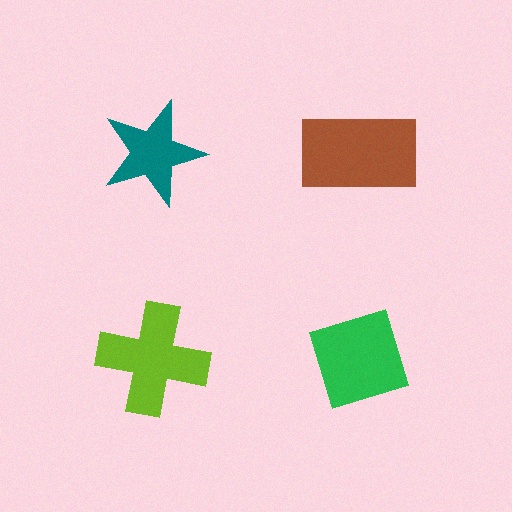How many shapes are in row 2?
2 shapes.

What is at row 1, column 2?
A brown rectangle.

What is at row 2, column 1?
A lime cross.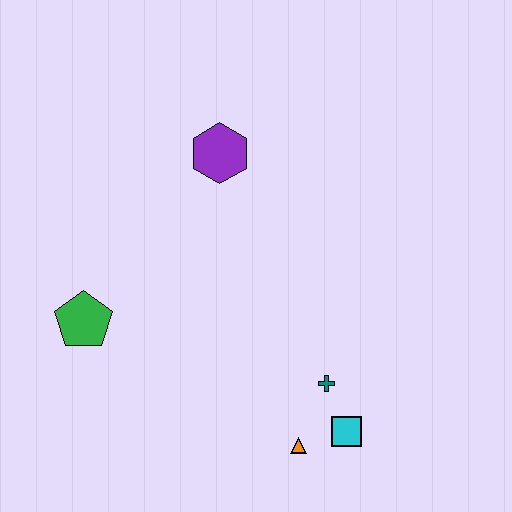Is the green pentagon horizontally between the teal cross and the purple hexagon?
No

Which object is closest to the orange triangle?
The cyan square is closest to the orange triangle.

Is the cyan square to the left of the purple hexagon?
No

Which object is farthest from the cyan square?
The purple hexagon is farthest from the cyan square.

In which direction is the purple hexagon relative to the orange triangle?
The purple hexagon is above the orange triangle.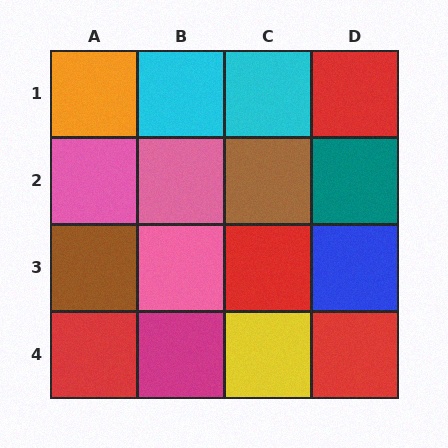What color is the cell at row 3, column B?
Pink.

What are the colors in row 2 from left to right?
Pink, pink, brown, teal.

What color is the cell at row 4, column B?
Magenta.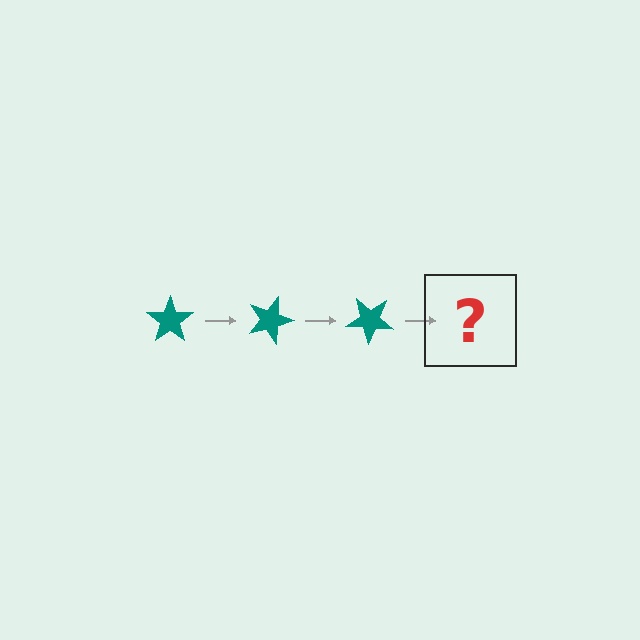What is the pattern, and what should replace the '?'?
The pattern is that the star rotates 20 degrees each step. The '?' should be a teal star rotated 60 degrees.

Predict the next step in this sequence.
The next step is a teal star rotated 60 degrees.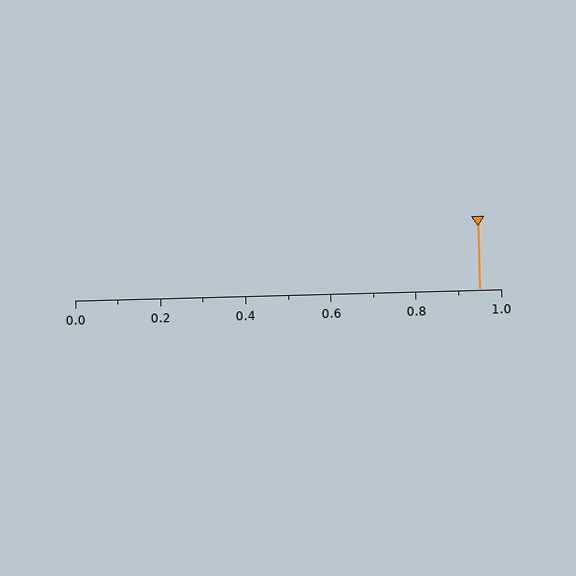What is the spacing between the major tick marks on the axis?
The major ticks are spaced 0.2 apart.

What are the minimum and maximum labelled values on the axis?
The axis runs from 0.0 to 1.0.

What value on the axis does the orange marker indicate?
The marker indicates approximately 0.95.